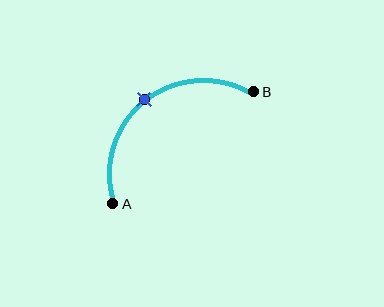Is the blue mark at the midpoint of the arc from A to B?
Yes. The blue mark lies on the arc at equal arc-length from both A and B — it is the arc midpoint.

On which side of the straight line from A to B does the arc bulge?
The arc bulges above and to the left of the straight line connecting A and B.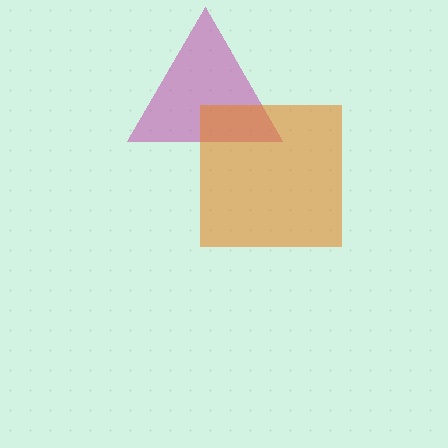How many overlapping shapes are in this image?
There are 2 overlapping shapes in the image.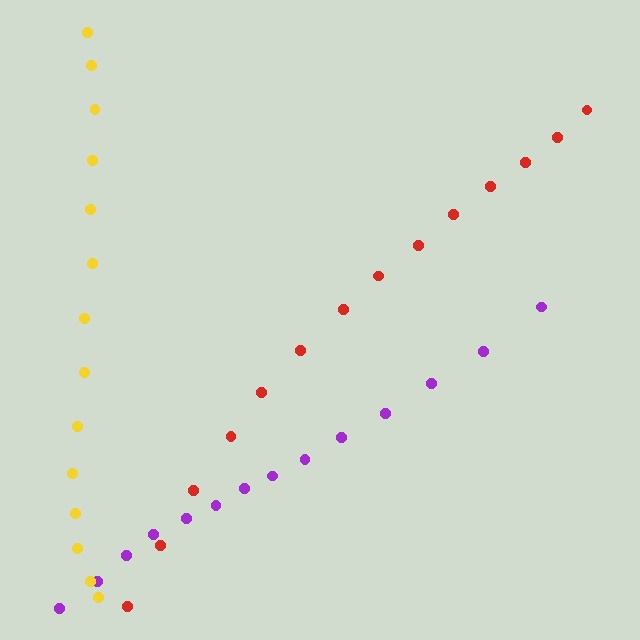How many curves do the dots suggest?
There are 3 distinct paths.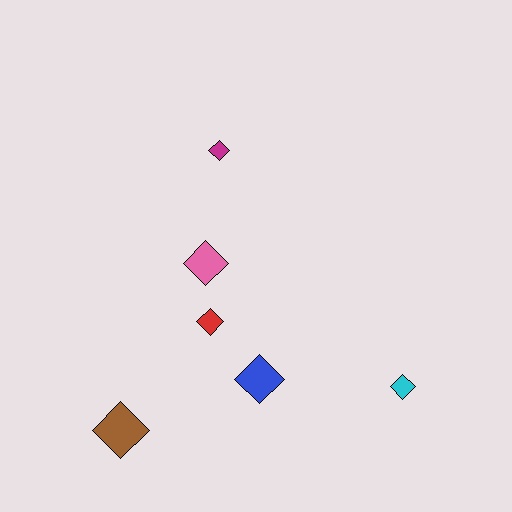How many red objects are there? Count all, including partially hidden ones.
There is 1 red object.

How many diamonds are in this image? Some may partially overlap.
There are 6 diamonds.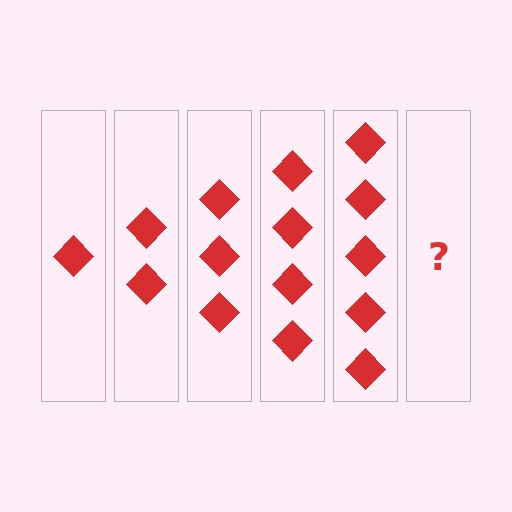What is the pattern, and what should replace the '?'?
The pattern is that each step adds one more diamond. The '?' should be 6 diamonds.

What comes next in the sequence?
The next element should be 6 diamonds.